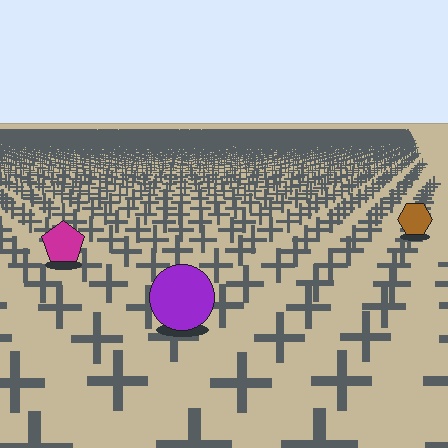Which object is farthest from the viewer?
The brown hexagon is farthest from the viewer. It appears smaller and the ground texture around it is denser.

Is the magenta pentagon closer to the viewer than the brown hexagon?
Yes. The magenta pentagon is closer — you can tell from the texture gradient: the ground texture is coarser near it.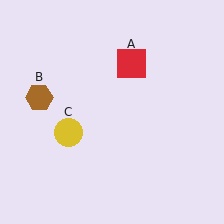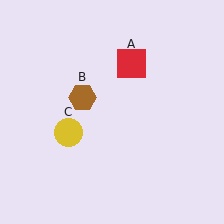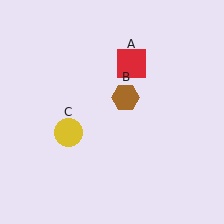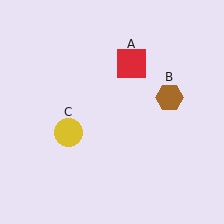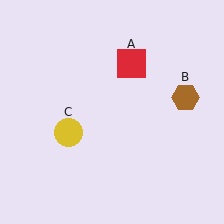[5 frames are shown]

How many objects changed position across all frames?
1 object changed position: brown hexagon (object B).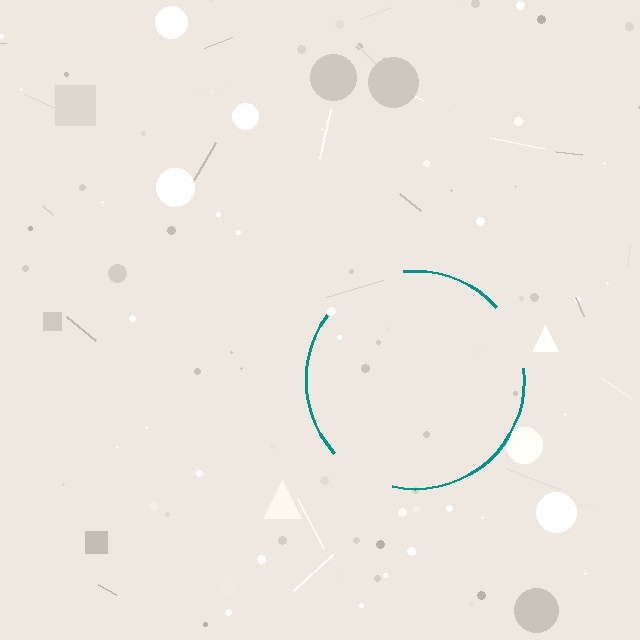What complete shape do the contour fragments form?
The contour fragments form a circle.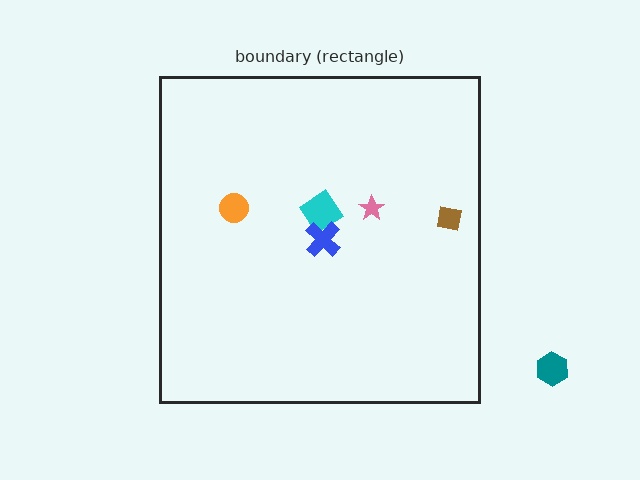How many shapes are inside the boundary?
5 inside, 1 outside.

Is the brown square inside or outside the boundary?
Inside.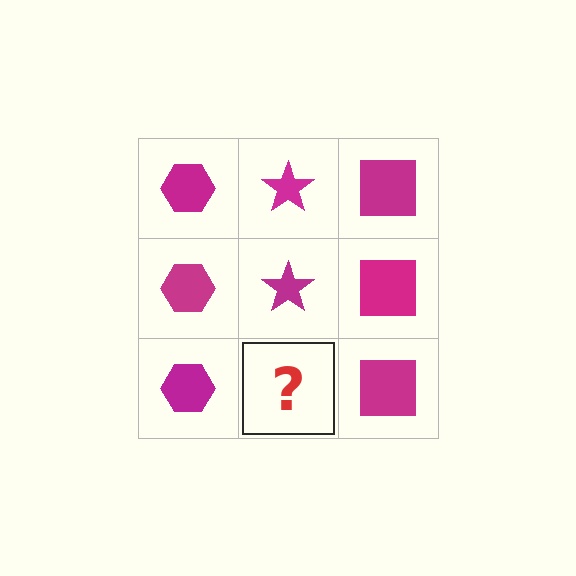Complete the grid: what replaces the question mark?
The question mark should be replaced with a magenta star.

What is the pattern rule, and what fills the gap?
The rule is that each column has a consistent shape. The gap should be filled with a magenta star.